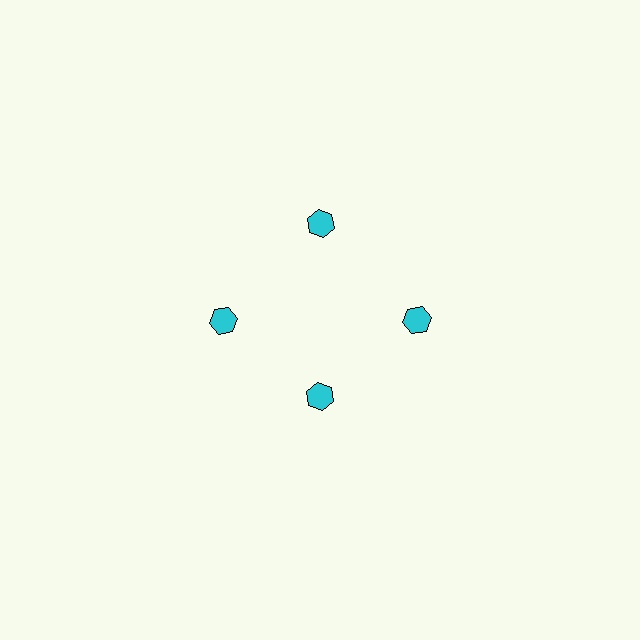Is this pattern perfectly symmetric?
No. The 4 cyan hexagons are arranged in a ring, but one element near the 6 o'clock position is pulled inward toward the center, breaking the 4-fold rotational symmetry.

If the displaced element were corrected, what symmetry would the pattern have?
It would have 4-fold rotational symmetry — the pattern would map onto itself every 90 degrees.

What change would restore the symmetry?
The symmetry would be restored by moving it outward, back onto the ring so that all 4 hexagons sit at equal angles and equal distance from the center.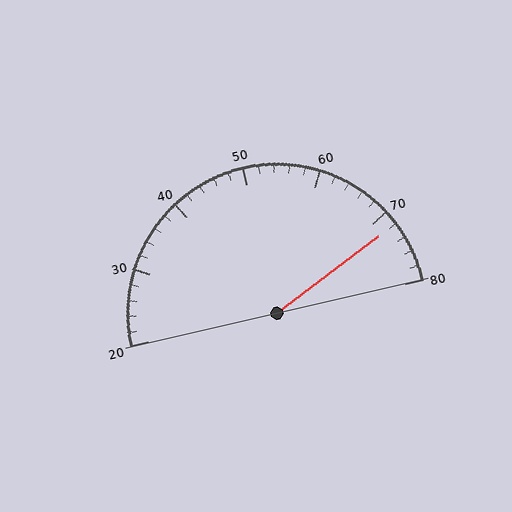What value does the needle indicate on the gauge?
The needle indicates approximately 72.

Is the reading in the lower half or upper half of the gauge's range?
The reading is in the upper half of the range (20 to 80).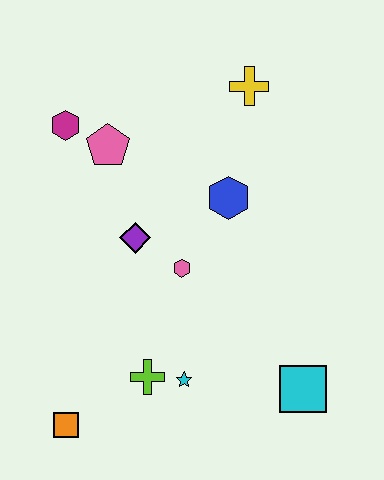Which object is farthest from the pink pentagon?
The cyan square is farthest from the pink pentagon.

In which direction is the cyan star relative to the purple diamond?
The cyan star is below the purple diamond.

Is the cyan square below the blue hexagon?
Yes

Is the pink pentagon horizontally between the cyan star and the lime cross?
No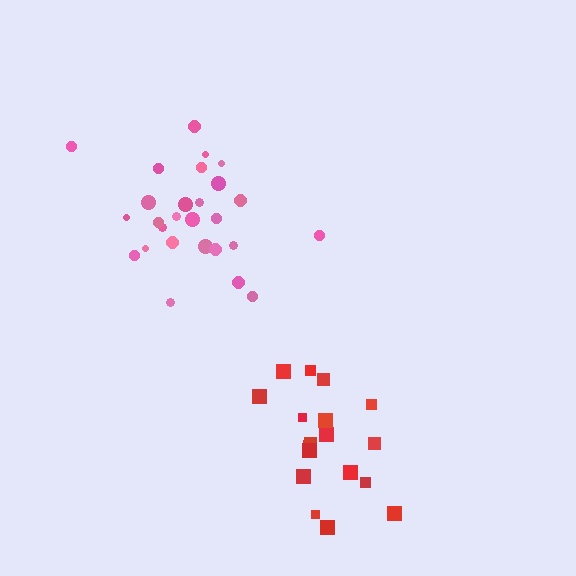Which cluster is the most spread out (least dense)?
Pink.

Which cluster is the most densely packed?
Red.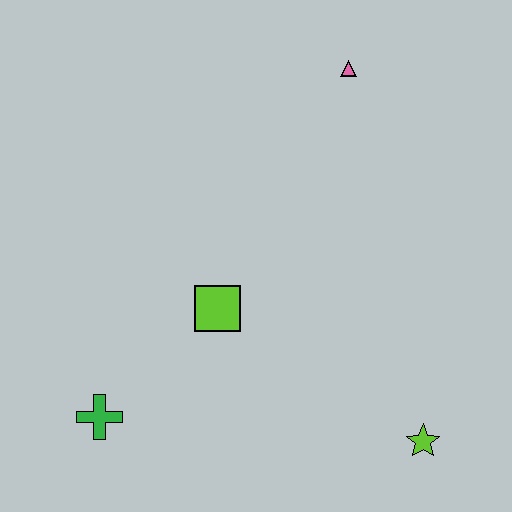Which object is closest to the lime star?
The lime square is closest to the lime star.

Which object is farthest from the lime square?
The pink triangle is farthest from the lime square.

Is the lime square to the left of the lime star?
Yes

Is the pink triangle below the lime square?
No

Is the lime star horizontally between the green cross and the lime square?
No